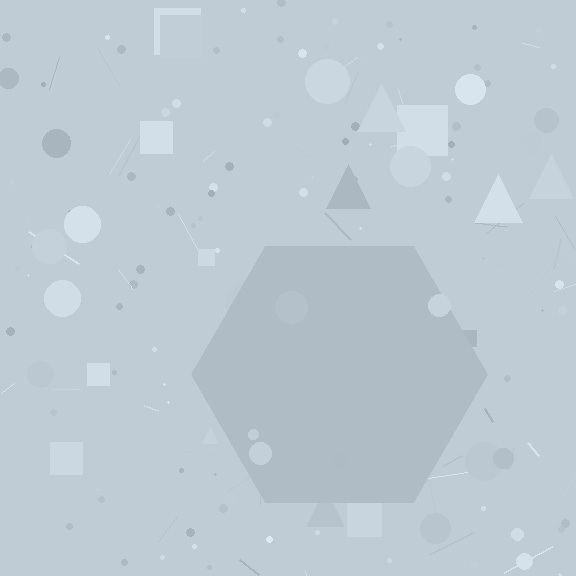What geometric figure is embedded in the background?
A hexagon is embedded in the background.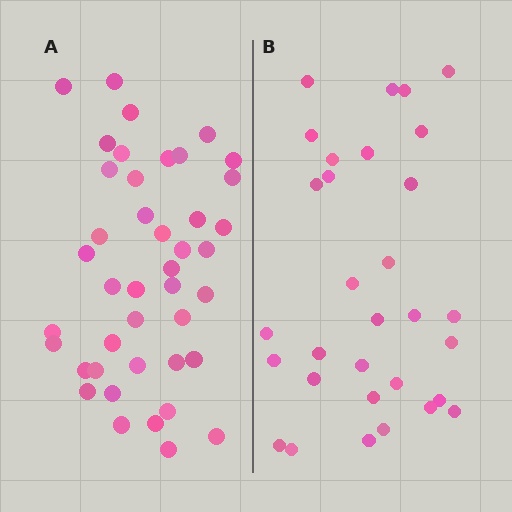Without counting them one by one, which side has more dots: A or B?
Region A (the left region) has more dots.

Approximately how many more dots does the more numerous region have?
Region A has roughly 12 or so more dots than region B.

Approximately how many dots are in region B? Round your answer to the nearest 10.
About 30 dots. (The exact count is 31, which rounds to 30.)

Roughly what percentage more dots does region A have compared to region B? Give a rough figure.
About 35% more.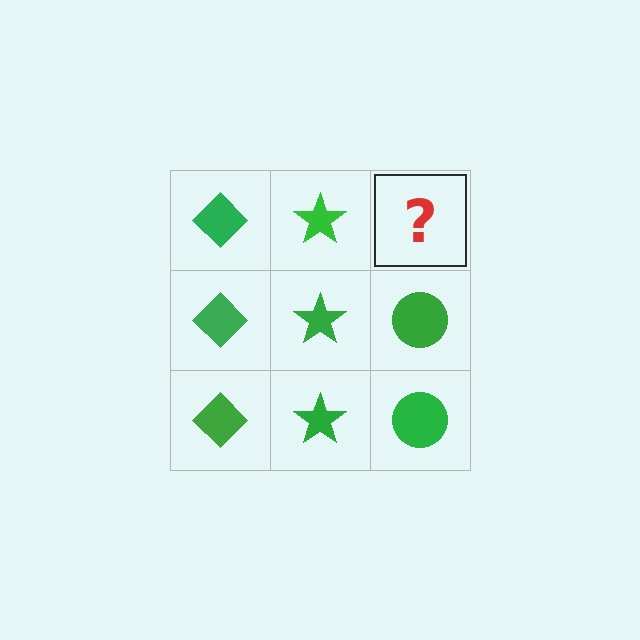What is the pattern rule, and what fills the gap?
The rule is that each column has a consistent shape. The gap should be filled with a green circle.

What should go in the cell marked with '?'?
The missing cell should contain a green circle.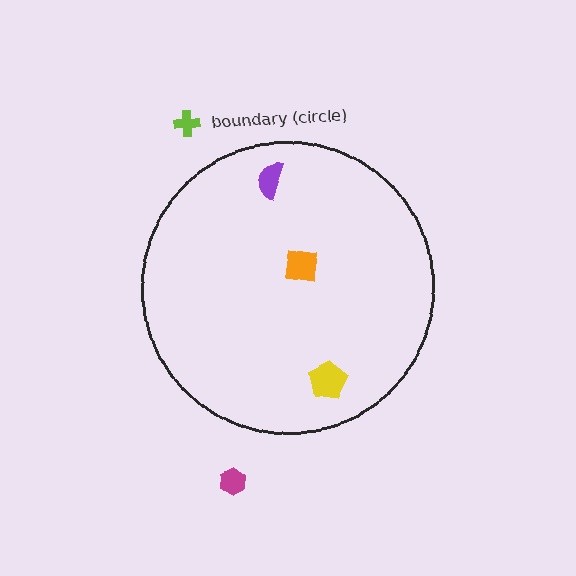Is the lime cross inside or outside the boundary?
Outside.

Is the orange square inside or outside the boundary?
Inside.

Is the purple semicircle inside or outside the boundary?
Inside.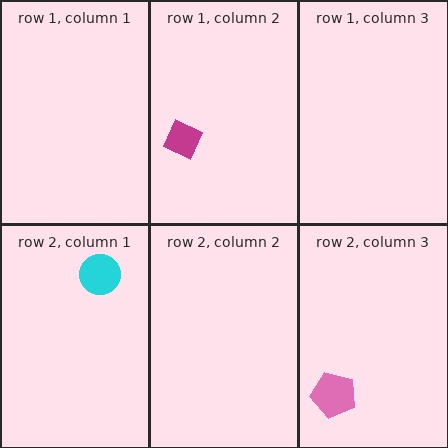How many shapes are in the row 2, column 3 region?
1.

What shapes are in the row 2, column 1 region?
The cyan circle.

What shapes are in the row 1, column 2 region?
The magenta diamond.